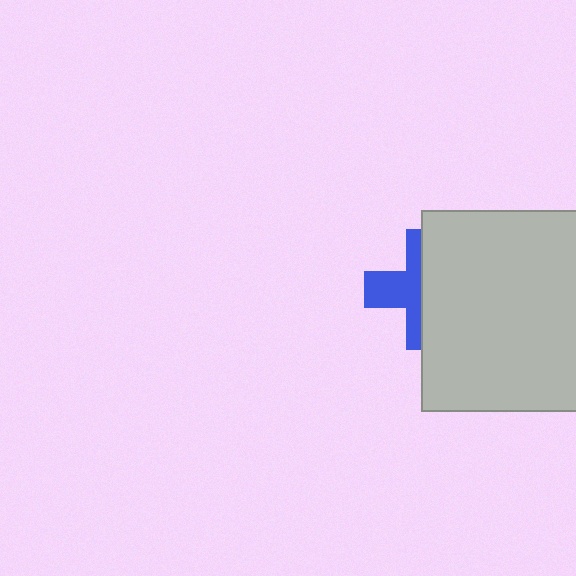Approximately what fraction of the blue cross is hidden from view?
Roughly 55% of the blue cross is hidden behind the light gray square.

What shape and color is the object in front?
The object in front is a light gray square.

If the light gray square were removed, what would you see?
You would see the complete blue cross.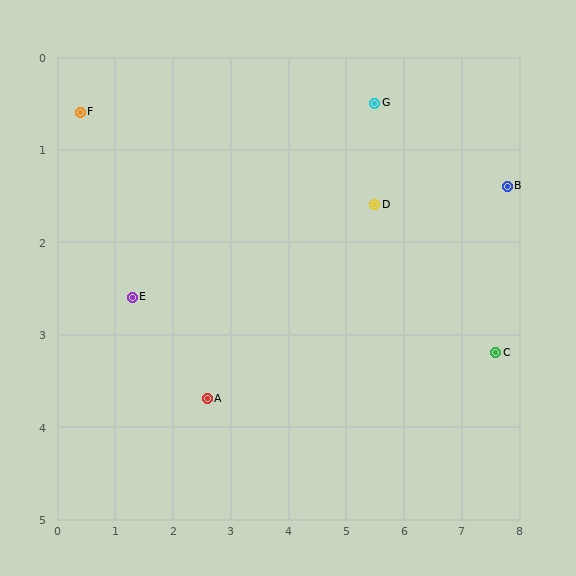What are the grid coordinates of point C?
Point C is at approximately (7.6, 3.2).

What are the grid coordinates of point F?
Point F is at approximately (0.4, 0.6).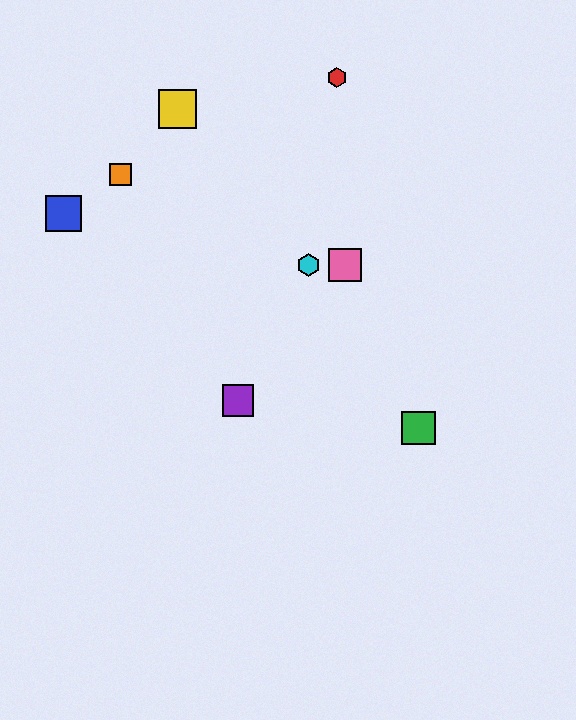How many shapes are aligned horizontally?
2 shapes (the cyan hexagon, the pink square) are aligned horizontally.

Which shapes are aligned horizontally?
The cyan hexagon, the pink square are aligned horizontally.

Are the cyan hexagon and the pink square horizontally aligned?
Yes, both are at y≈265.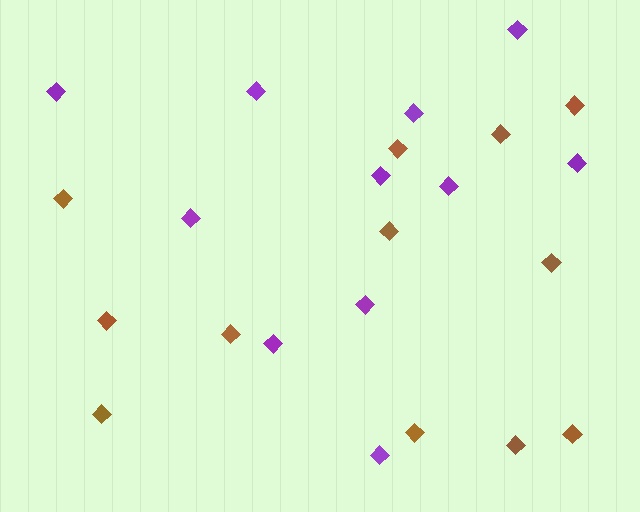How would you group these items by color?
There are 2 groups: one group of purple diamonds (11) and one group of brown diamonds (12).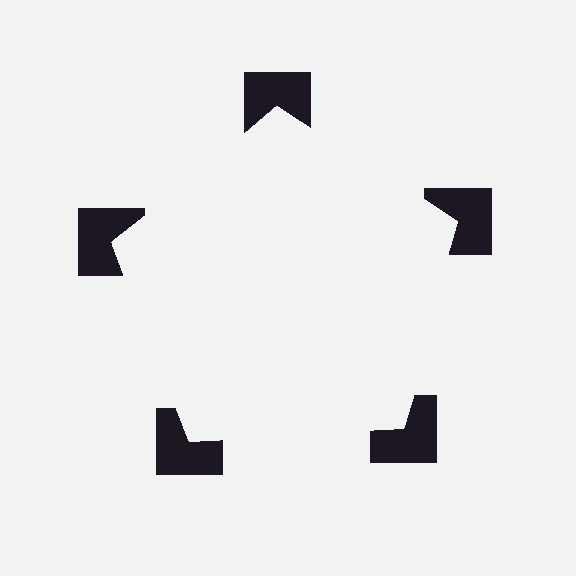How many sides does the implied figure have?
5 sides.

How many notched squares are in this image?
There are 5 — one at each vertex of the illusory pentagon.